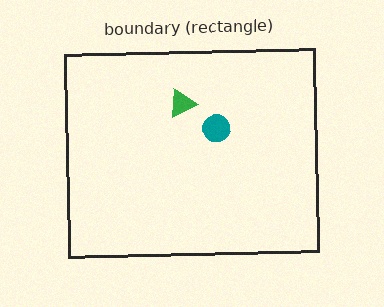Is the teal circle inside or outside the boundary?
Inside.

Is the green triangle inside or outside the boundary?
Inside.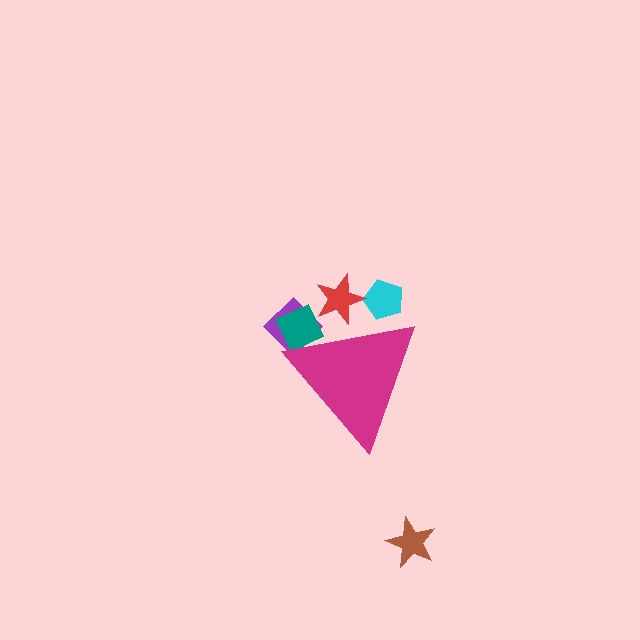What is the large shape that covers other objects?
A magenta triangle.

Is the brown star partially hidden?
No, the brown star is fully visible.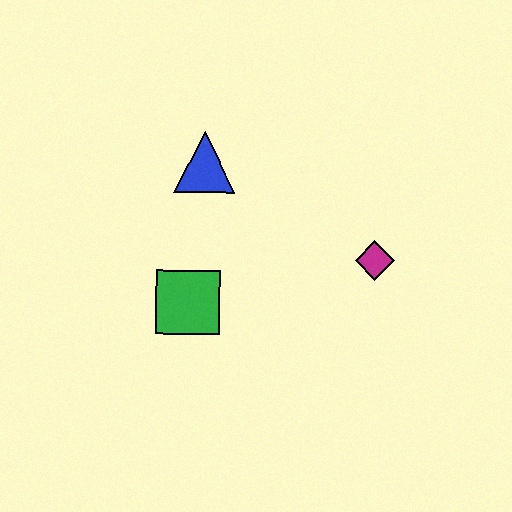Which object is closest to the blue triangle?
The green square is closest to the blue triangle.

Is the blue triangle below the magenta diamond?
No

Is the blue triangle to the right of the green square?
Yes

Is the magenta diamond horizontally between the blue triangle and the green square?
No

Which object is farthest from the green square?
The magenta diamond is farthest from the green square.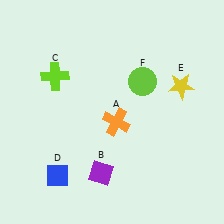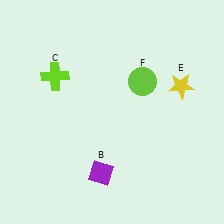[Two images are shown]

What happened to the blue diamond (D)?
The blue diamond (D) was removed in Image 2. It was in the bottom-left area of Image 1.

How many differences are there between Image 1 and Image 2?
There are 2 differences between the two images.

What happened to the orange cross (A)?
The orange cross (A) was removed in Image 2. It was in the bottom-right area of Image 1.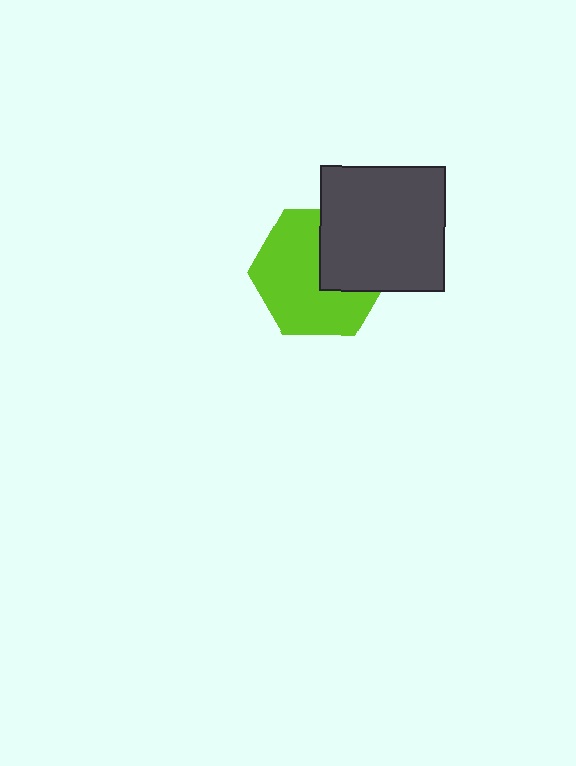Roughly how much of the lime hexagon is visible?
Most of it is visible (roughly 65%).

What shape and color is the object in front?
The object in front is a dark gray square.